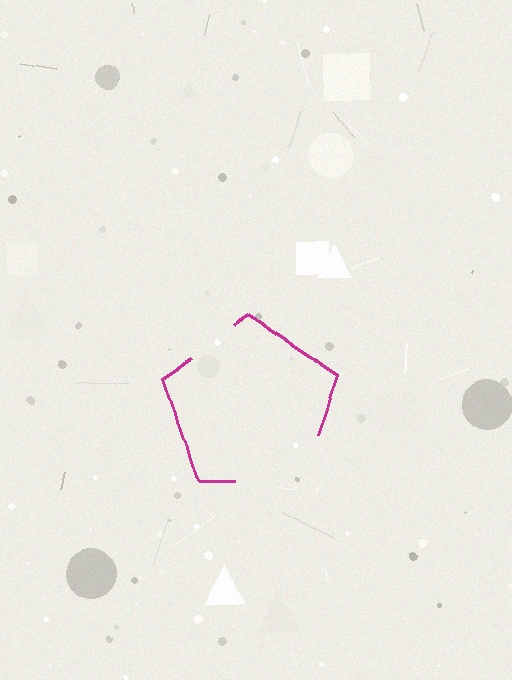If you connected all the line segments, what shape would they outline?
They would outline a pentagon.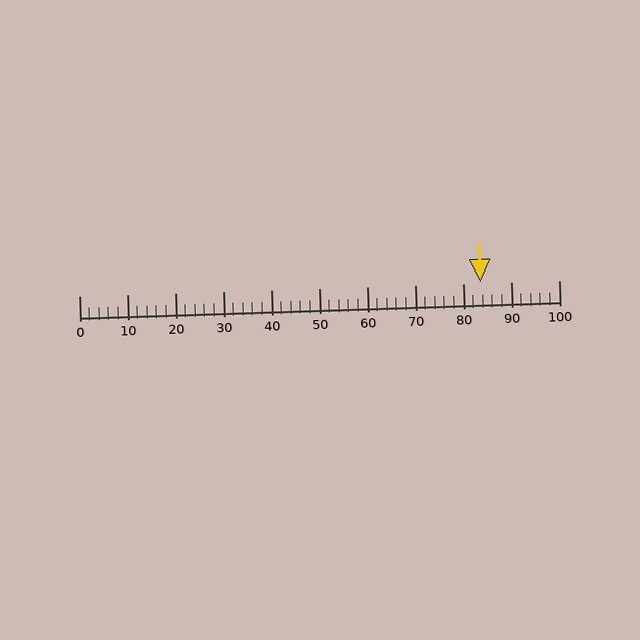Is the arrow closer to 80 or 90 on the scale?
The arrow is closer to 80.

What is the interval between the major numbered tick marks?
The major tick marks are spaced 10 units apart.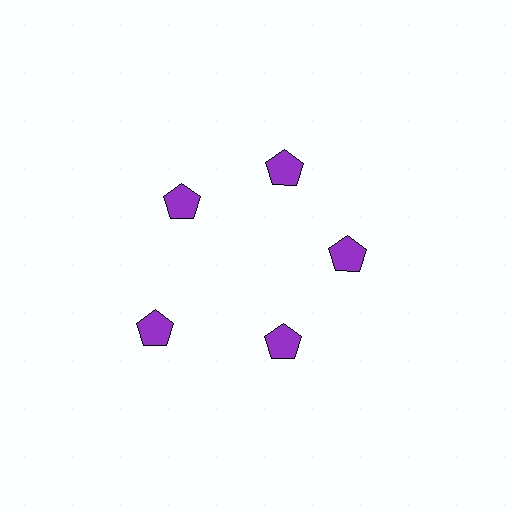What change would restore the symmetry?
The symmetry would be restored by moving it inward, back onto the ring so that all 5 pentagons sit at equal angles and equal distance from the center.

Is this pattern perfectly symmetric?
No. The 5 purple pentagons are arranged in a ring, but one element near the 8 o'clock position is pushed outward from the center, breaking the 5-fold rotational symmetry.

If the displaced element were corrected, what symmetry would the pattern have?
It would have 5-fold rotational symmetry — the pattern would map onto itself every 72 degrees.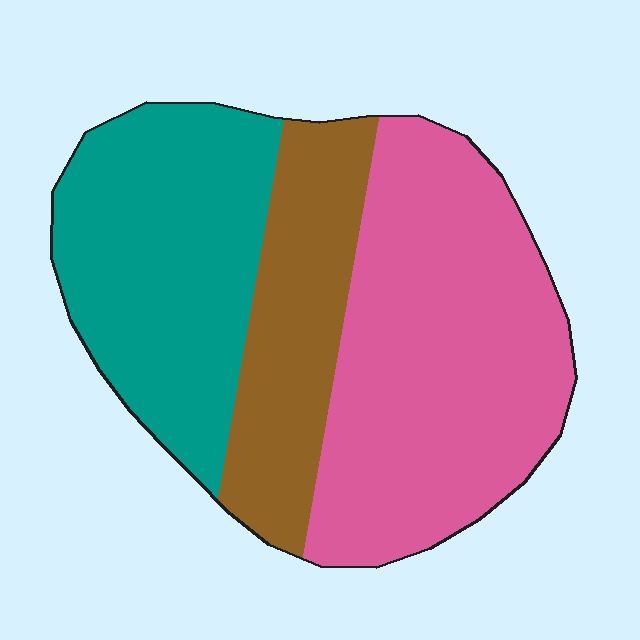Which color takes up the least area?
Brown, at roughly 20%.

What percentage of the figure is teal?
Teal covers around 35% of the figure.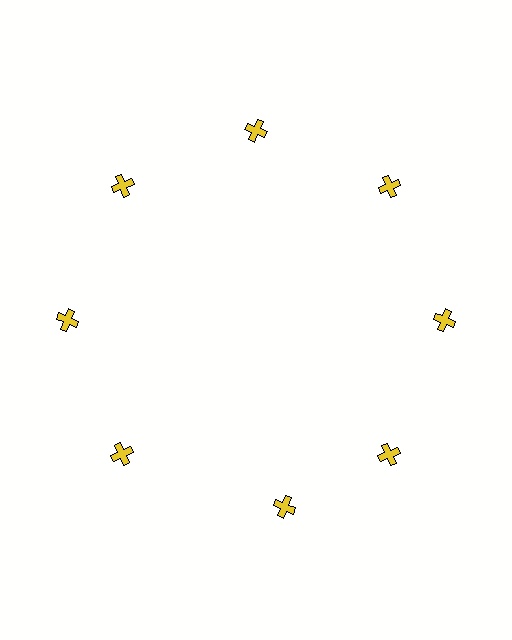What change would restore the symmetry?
The symmetry would be restored by rotating it back into even spacing with its neighbors so that all 8 crosses sit at equal angles and equal distance from the center.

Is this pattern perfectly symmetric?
No. The 8 yellow crosses are arranged in a ring, but one element near the 6 o'clock position is rotated out of alignment along the ring, breaking the 8-fold rotational symmetry.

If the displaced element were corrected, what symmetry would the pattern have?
It would have 8-fold rotational symmetry — the pattern would map onto itself every 45 degrees.